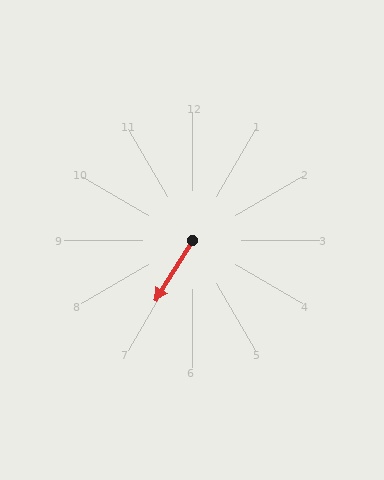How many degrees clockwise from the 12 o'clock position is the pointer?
Approximately 212 degrees.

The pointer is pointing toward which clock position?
Roughly 7 o'clock.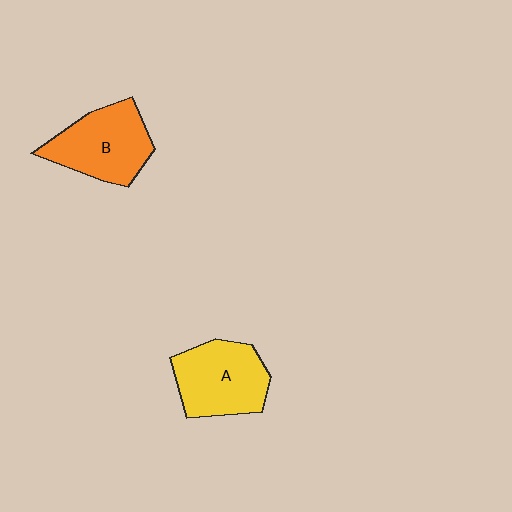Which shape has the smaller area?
Shape B (orange).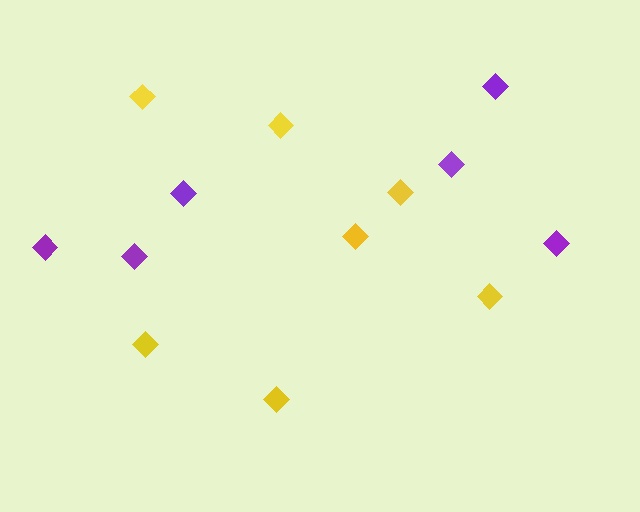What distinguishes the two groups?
There are 2 groups: one group of purple diamonds (6) and one group of yellow diamonds (7).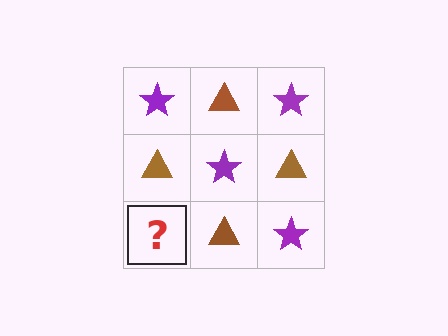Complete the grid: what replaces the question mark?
The question mark should be replaced with a purple star.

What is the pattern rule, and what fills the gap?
The rule is that it alternates purple star and brown triangle in a checkerboard pattern. The gap should be filled with a purple star.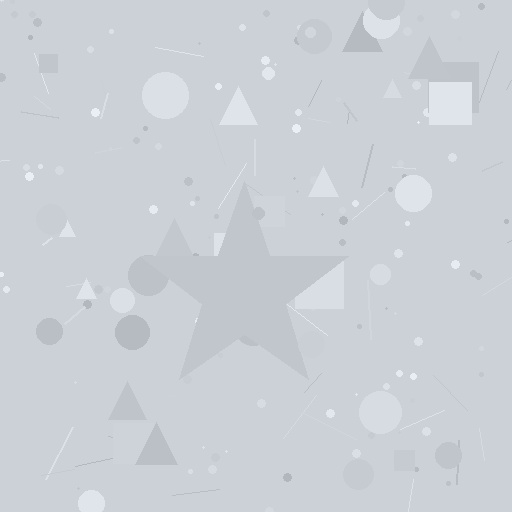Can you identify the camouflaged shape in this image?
The camouflaged shape is a star.